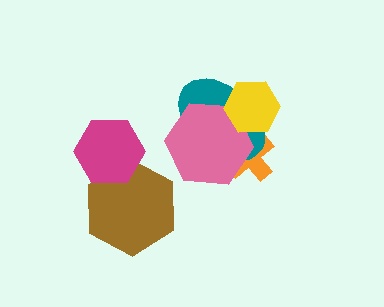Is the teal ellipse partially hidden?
Yes, it is partially covered by another shape.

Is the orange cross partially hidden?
Yes, it is partially covered by another shape.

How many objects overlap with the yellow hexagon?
2 objects overlap with the yellow hexagon.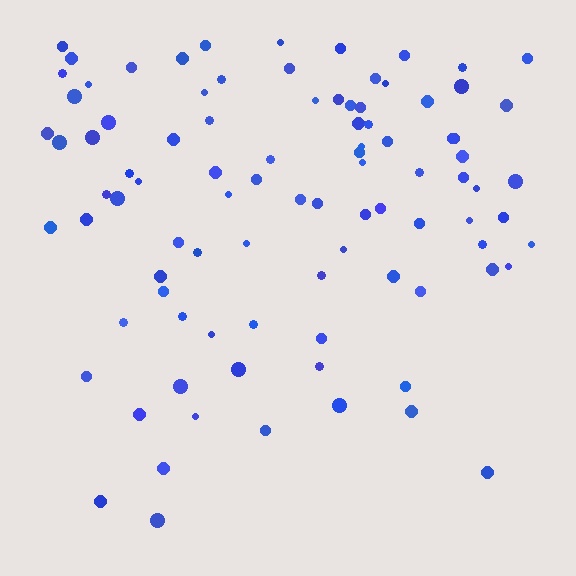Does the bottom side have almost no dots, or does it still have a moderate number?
Still a moderate number, just noticeably fewer than the top.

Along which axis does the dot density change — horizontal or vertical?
Vertical.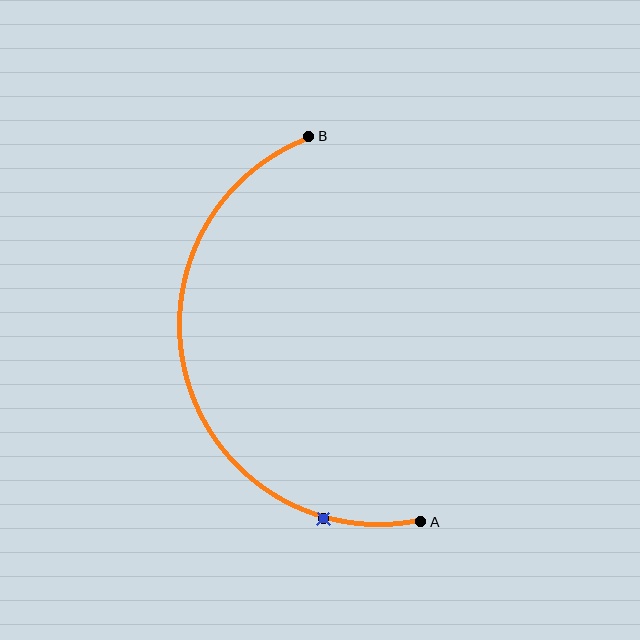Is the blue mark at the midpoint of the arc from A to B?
No. The blue mark lies on the arc but is closer to endpoint A. The arc midpoint would be at the point on the curve equidistant along the arc from both A and B.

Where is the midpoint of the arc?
The arc midpoint is the point on the curve farthest from the straight line joining A and B. It sits to the left of that line.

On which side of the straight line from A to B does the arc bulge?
The arc bulges to the left of the straight line connecting A and B.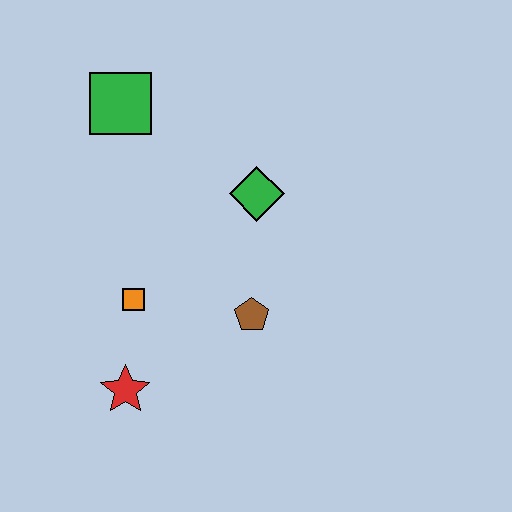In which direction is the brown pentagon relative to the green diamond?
The brown pentagon is below the green diamond.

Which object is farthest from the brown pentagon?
The green square is farthest from the brown pentagon.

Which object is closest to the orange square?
The red star is closest to the orange square.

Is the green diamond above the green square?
No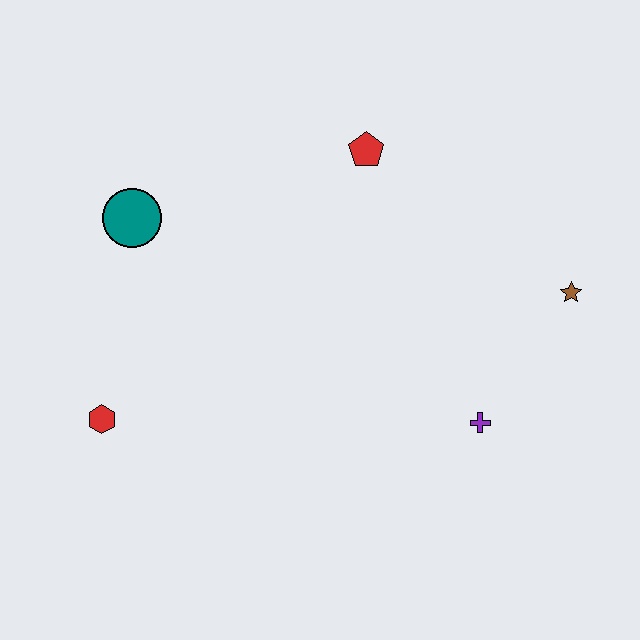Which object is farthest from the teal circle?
The brown star is farthest from the teal circle.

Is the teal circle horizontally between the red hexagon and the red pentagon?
Yes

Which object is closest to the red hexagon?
The teal circle is closest to the red hexagon.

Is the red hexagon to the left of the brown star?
Yes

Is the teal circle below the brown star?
No